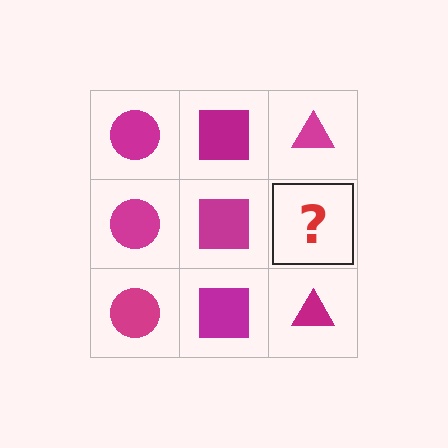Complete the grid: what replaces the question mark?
The question mark should be replaced with a magenta triangle.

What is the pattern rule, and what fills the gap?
The rule is that each column has a consistent shape. The gap should be filled with a magenta triangle.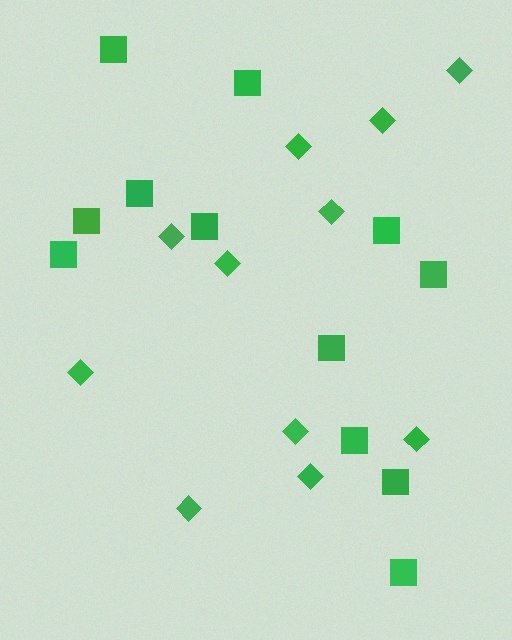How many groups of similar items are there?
There are 2 groups: one group of squares (12) and one group of diamonds (11).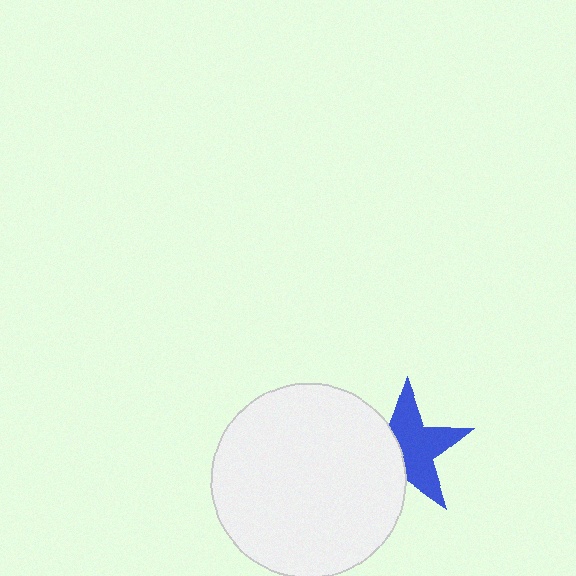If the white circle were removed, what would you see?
You would see the complete blue star.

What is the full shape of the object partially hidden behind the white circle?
The partially hidden object is a blue star.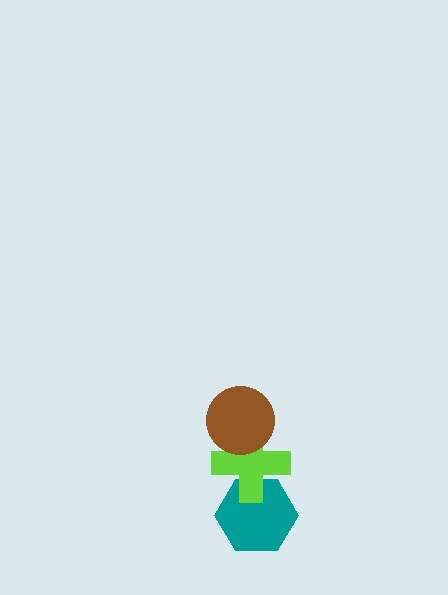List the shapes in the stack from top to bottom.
From top to bottom: the brown circle, the lime cross, the teal hexagon.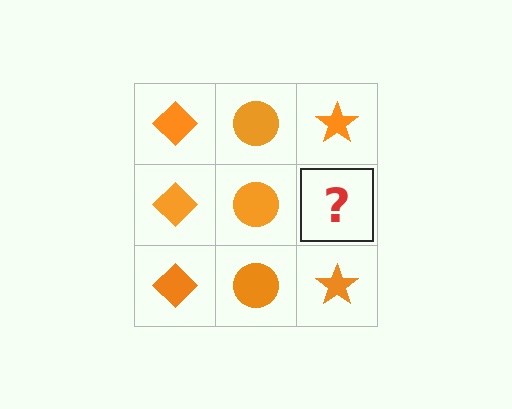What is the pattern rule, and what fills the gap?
The rule is that each column has a consistent shape. The gap should be filled with an orange star.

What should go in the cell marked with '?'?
The missing cell should contain an orange star.